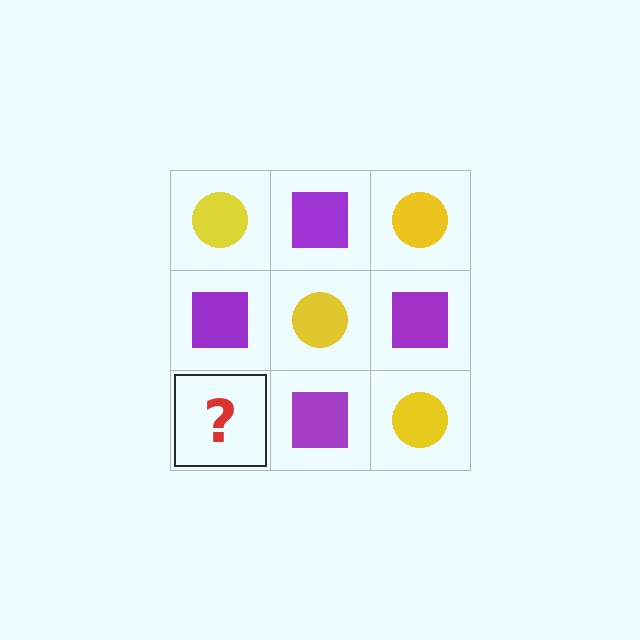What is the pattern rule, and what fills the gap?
The rule is that it alternates yellow circle and purple square in a checkerboard pattern. The gap should be filled with a yellow circle.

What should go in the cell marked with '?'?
The missing cell should contain a yellow circle.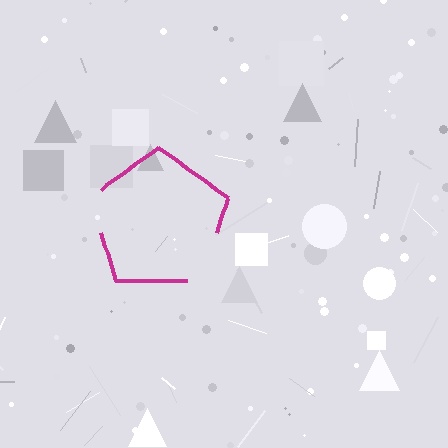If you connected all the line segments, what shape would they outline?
They would outline a pentagon.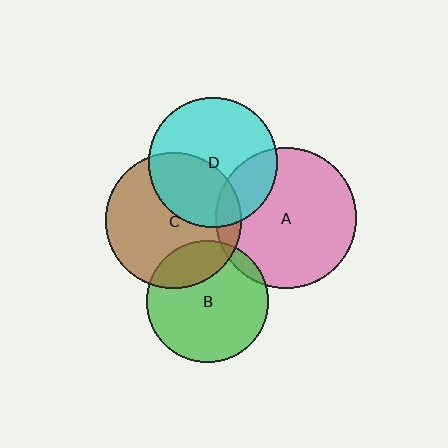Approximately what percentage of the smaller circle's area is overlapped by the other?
Approximately 40%.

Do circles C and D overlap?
Yes.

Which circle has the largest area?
Circle A (pink).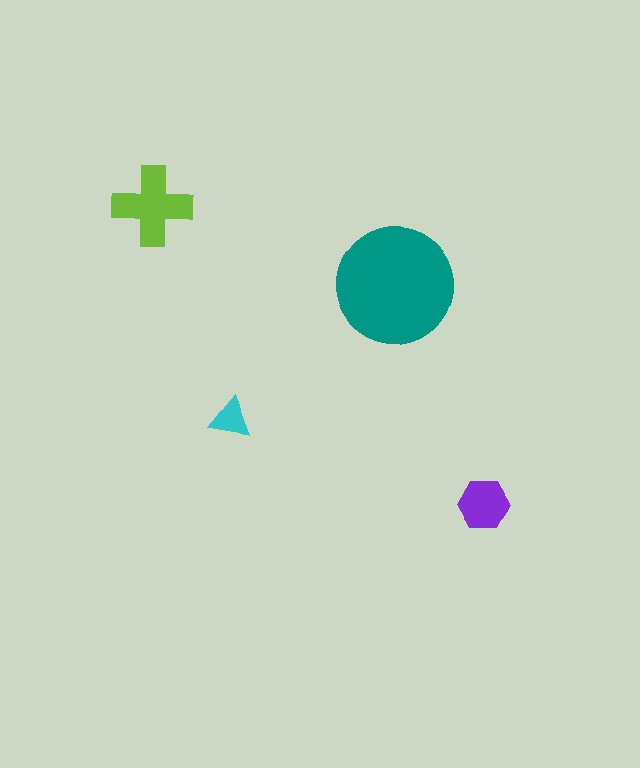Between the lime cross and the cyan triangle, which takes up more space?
The lime cross.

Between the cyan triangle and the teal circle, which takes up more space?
The teal circle.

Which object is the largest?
The teal circle.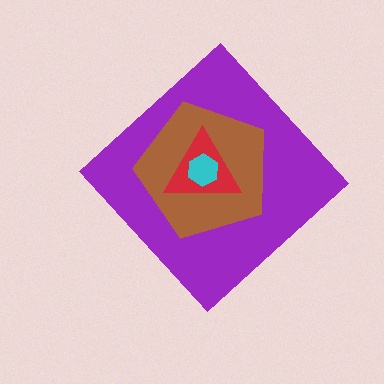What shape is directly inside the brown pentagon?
The red triangle.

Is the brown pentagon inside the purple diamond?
Yes.